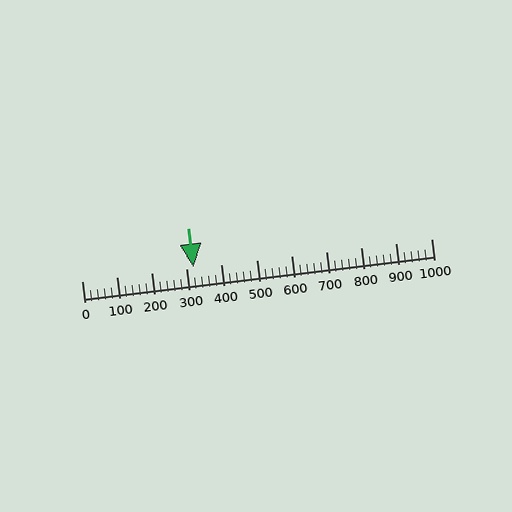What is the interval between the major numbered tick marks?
The major tick marks are spaced 100 units apart.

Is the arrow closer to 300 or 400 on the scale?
The arrow is closer to 300.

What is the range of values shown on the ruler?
The ruler shows values from 0 to 1000.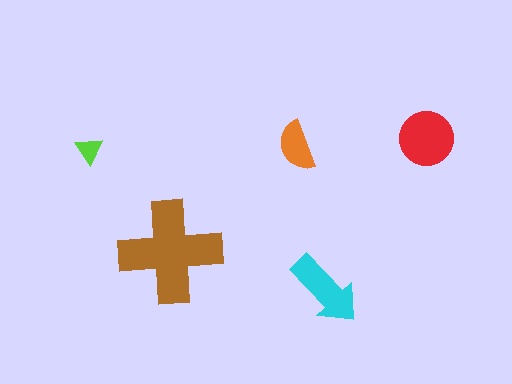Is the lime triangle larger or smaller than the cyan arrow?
Smaller.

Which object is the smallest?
The lime triangle.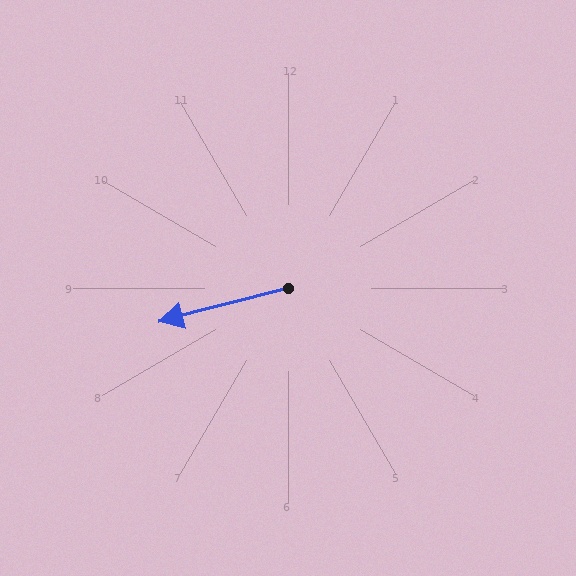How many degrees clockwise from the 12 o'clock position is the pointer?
Approximately 255 degrees.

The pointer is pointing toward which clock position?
Roughly 9 o'clock.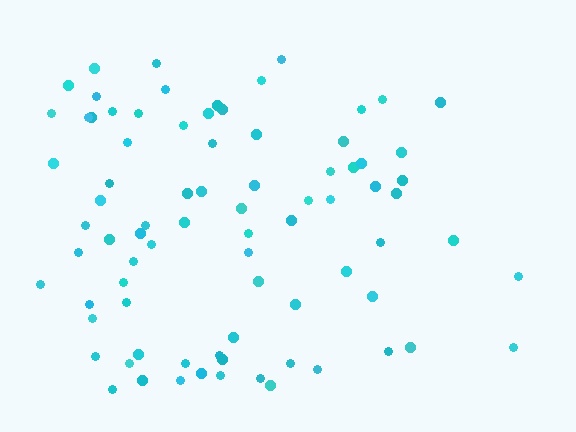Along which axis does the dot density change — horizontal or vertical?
Horizontal.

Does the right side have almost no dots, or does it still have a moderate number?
Still a moderate number, just noticeably fewer than the left.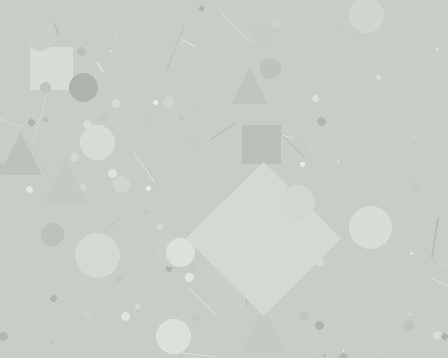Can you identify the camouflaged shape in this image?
The camouflaged shape is a diamond.